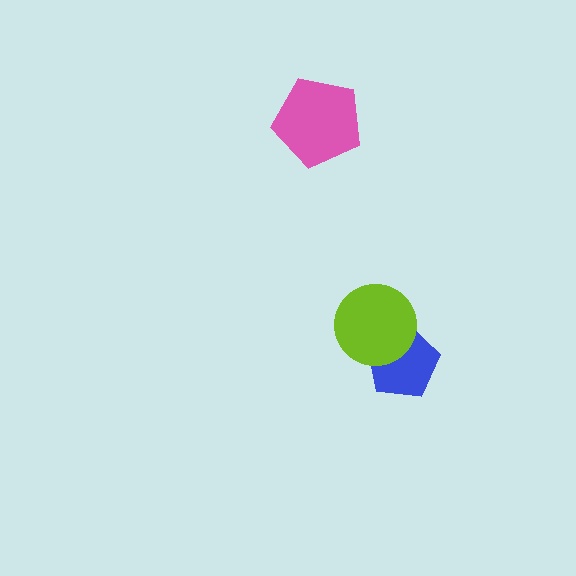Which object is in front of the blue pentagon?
The lime circle is in front of the blue pentagon.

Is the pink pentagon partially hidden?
No, no other shape covers it.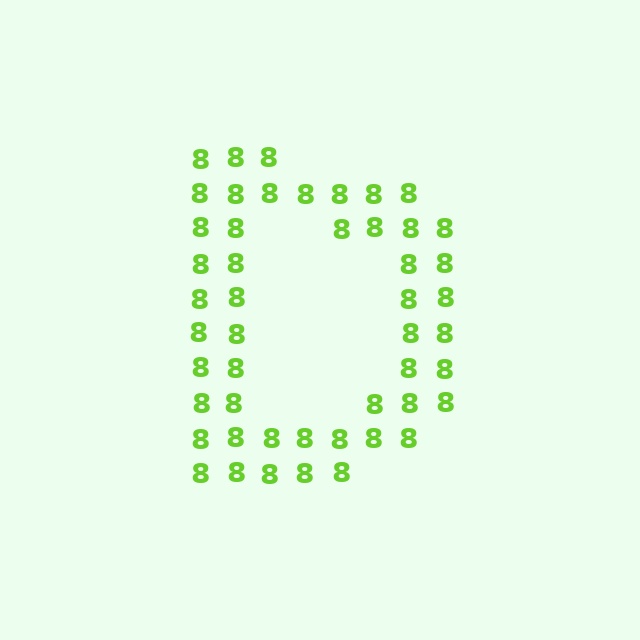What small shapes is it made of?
It is made of small digit 8's.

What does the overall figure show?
The overall figure shows the letter D.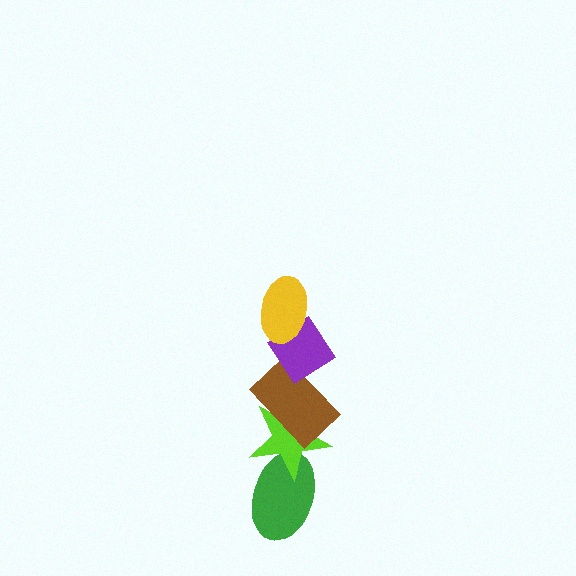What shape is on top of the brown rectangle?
The purple diamond is on top of the brown rectangle.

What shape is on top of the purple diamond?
The yellow ellipse is on top of the purple diamond.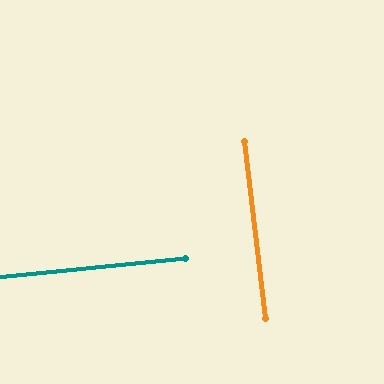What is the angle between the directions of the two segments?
Approximately 89 degrees.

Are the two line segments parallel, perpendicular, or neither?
Perpendicular — they meet at approximately 89°.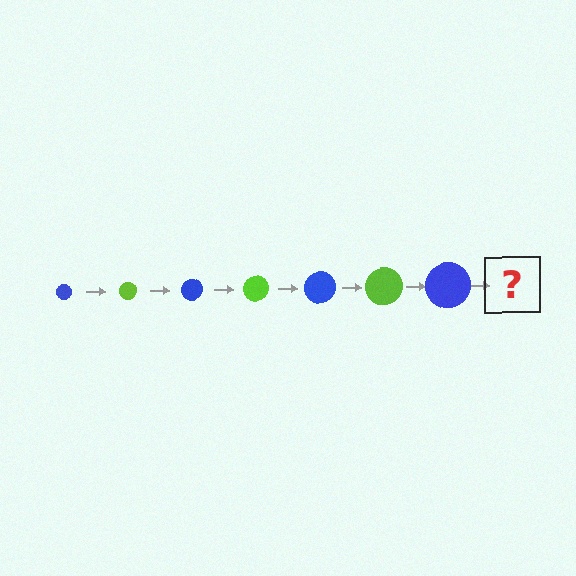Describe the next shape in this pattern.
It should be a lime circle, larger than the previous one.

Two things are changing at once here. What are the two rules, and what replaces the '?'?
The two rules are that the circle grows larger each step and the color cycles through blue and lime. The '?' should be a lime circle, larger than the previous one.